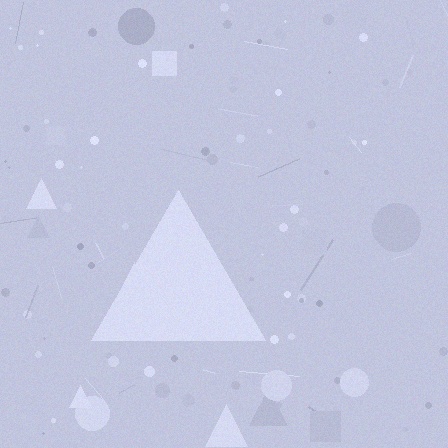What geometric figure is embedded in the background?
A triangle is embedded in the background.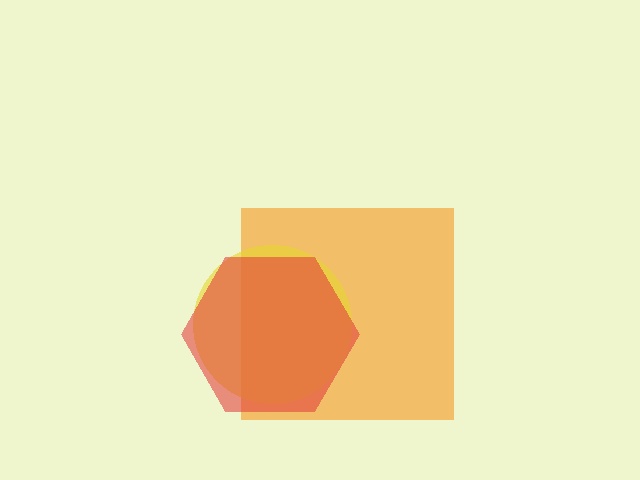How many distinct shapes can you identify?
There are 3 distinct shapes: an orange square, a yellow circle, a red hexagon.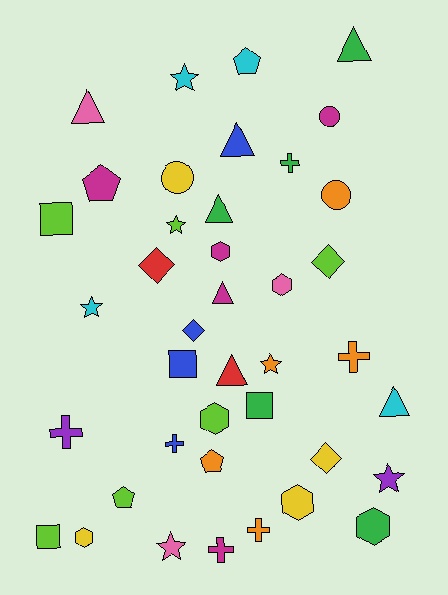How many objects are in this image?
There are 40 objects.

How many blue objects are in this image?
There are 4 blue objects.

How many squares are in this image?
There are 4 squares.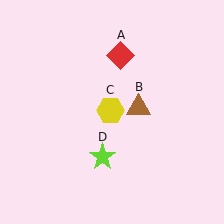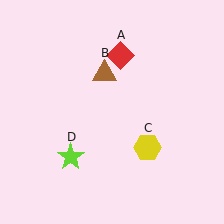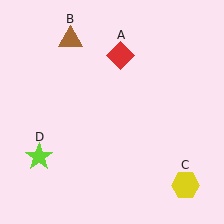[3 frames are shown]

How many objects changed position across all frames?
3 objects changed position: brown triangle (object B), yellow hexagon (object C), lime star (object D).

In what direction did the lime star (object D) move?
The lime star (object D) moved left.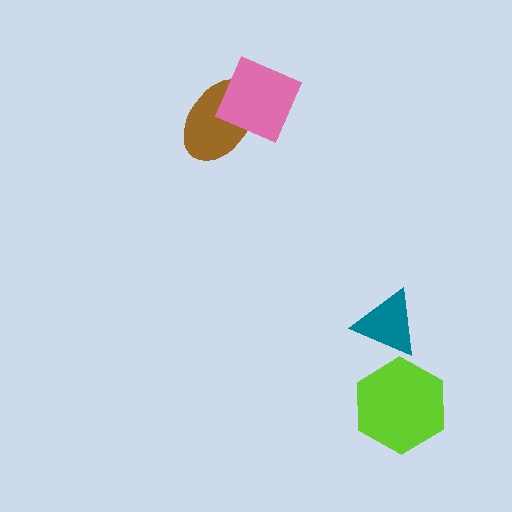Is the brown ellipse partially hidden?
Yes, it is partially covered by another shape.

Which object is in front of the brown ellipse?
The pink diamond is in front of the brown ellipse.